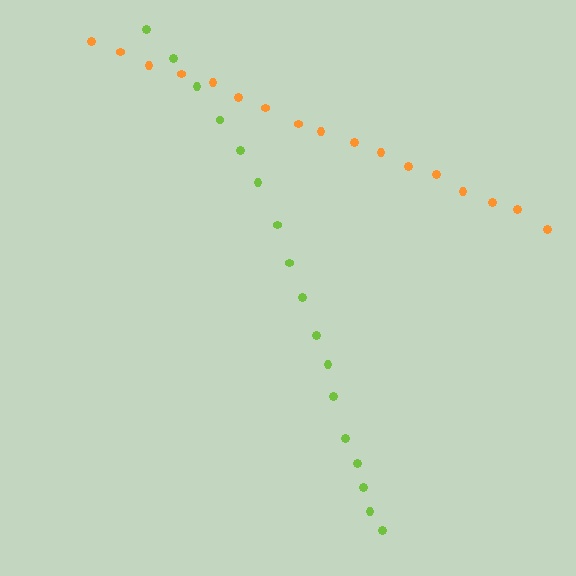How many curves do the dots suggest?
There are 2 distinct paths.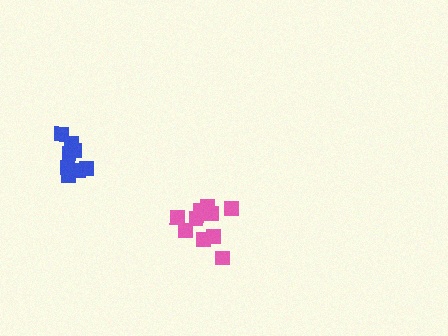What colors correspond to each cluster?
The clusters are colored: pink, blue.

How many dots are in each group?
Group 1: 10 dots, Group 2: 9 dots (19 total).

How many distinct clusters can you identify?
There are 2 distinct clusters.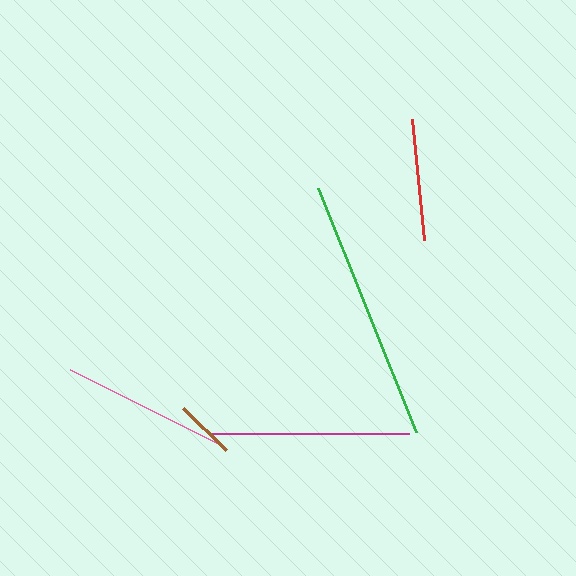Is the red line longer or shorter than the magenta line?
The magenta line is longer than the red line.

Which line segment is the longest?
The green line is the longest at approximately 263 pixels.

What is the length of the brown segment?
The brown segment is approximately 60 pixels long.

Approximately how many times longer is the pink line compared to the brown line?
The pink line is approximately 2.7 times the length of the brown line.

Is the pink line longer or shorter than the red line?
The pink line is longer than the red line.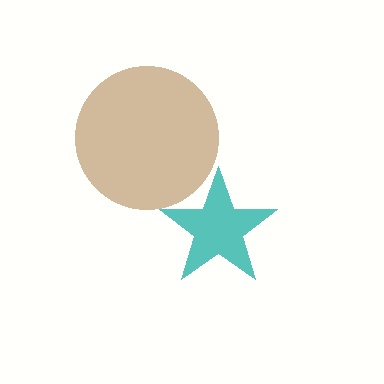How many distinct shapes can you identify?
There are 2 distinct shapes: a teal star, a brown circle.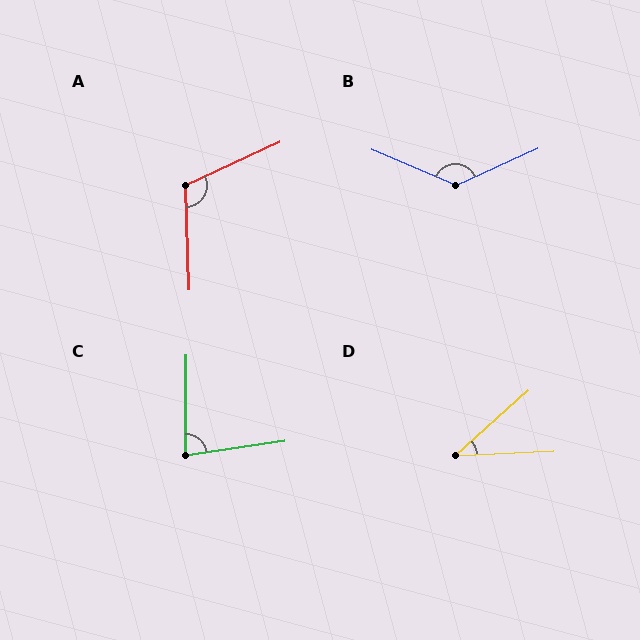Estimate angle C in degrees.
Approximately 81 degrees.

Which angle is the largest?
B, at approximately 133 degrees.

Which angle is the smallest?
D, at approximately 39 degrees.